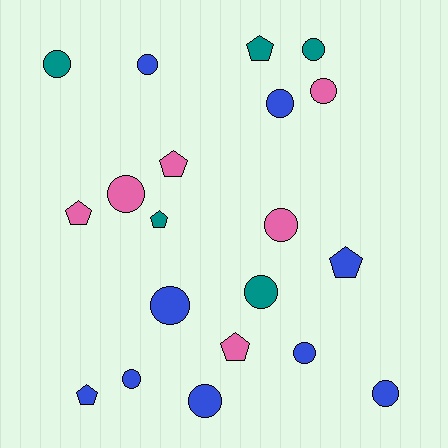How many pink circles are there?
There are 3 pink circles.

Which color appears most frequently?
Blue, with 9 objects.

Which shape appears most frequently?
Circle, with 13 objects.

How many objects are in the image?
There are 20 objects.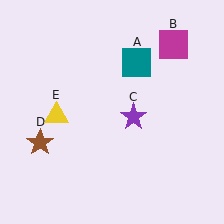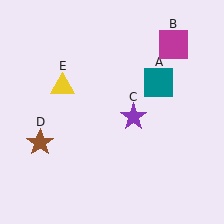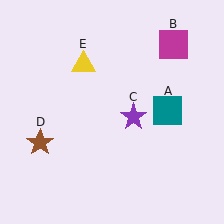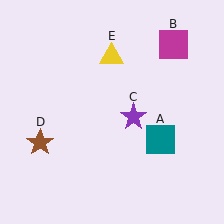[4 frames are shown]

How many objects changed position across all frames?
2 objects changed position: teal square (object A), yellow triangle (object E).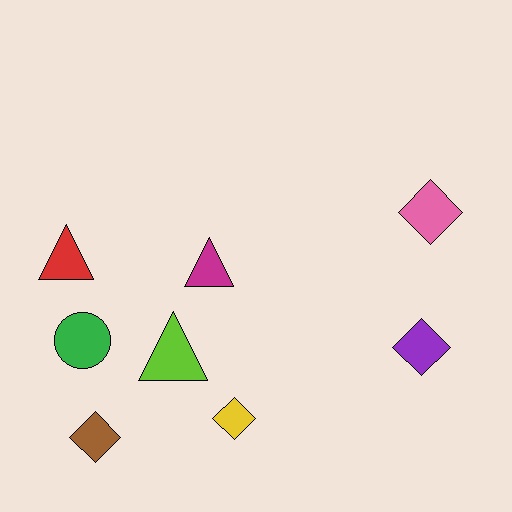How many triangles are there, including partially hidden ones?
There are 3 triangles.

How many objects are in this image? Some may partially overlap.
There are 8 objects.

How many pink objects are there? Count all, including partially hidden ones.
There is 1 pink object.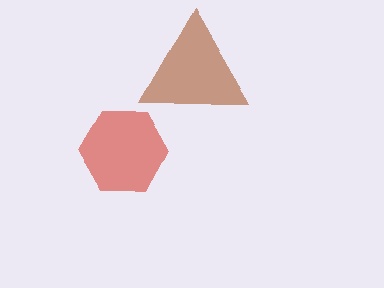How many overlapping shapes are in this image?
There are 2 overlapping shapes in the image.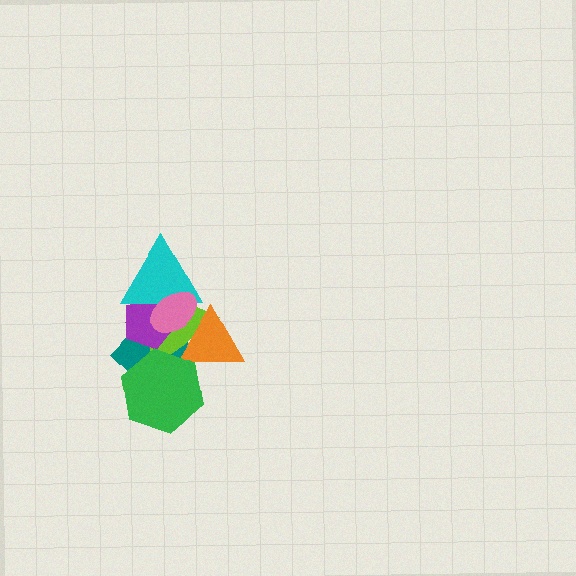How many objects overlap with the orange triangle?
4 objects overlap with the orange triangle.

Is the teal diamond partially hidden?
Yes, it is partially covered by another shape.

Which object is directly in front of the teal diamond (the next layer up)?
The lime triangle is directly in front of the teal diamond.